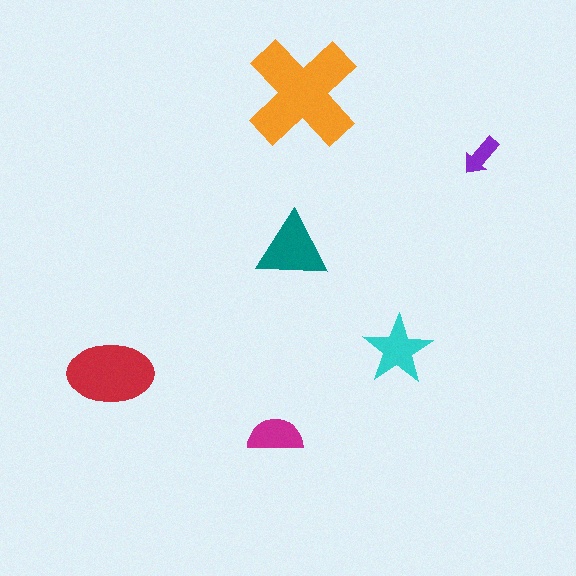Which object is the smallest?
The purple arrow.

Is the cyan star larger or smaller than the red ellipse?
Smaller.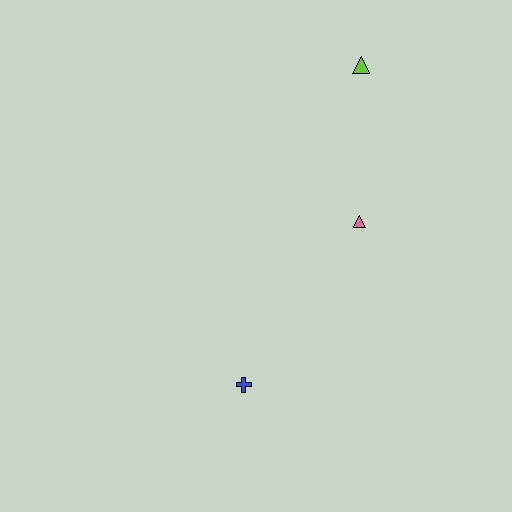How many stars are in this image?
There are no stars.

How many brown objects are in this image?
There are no brown objects.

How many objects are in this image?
There are 3 objects.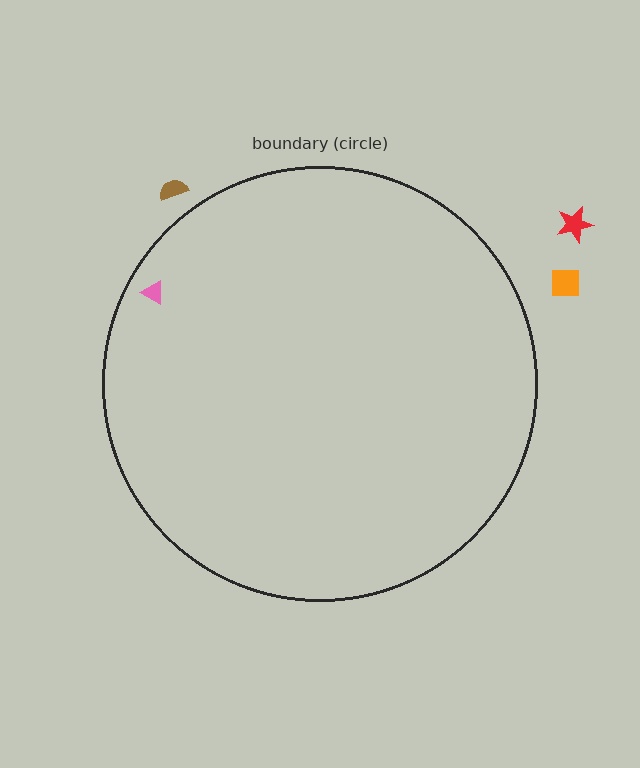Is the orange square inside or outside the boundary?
Outside.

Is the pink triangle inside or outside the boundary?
Inside.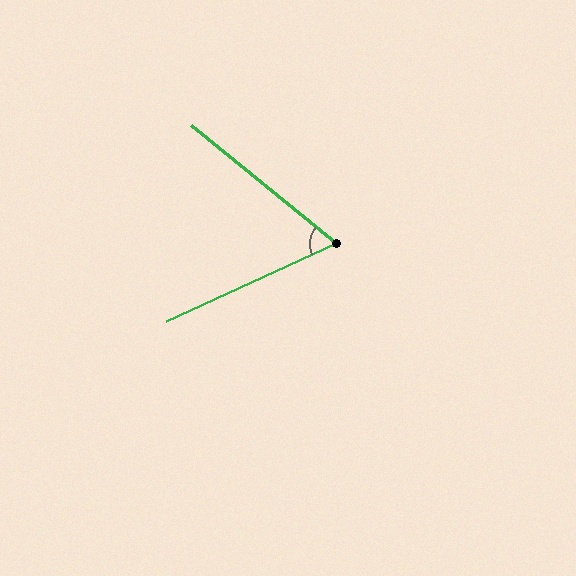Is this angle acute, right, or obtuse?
It is acute.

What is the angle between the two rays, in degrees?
Approximately 64 degrees.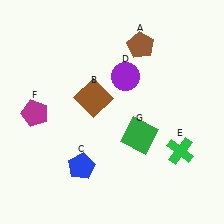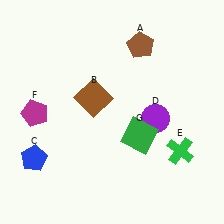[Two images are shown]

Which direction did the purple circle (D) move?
The purple circle (D) moved down.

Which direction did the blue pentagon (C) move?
The blue pentagon (C) moved left.